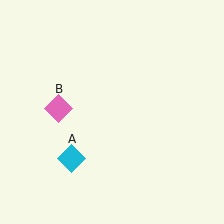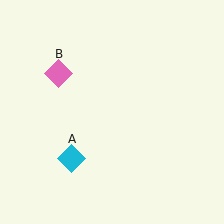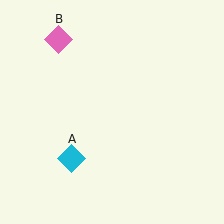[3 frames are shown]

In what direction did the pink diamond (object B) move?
The pink diamond (object B) moved up.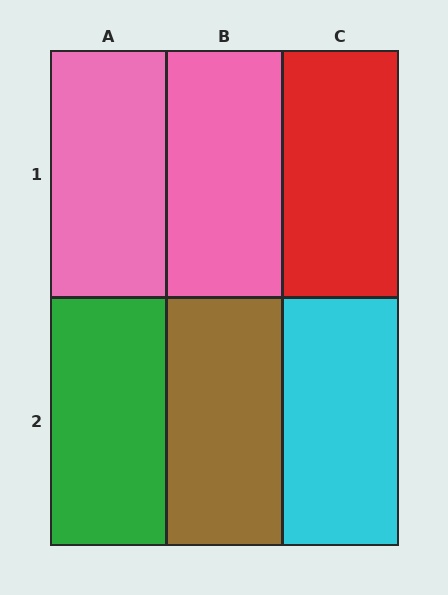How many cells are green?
1 cell is green.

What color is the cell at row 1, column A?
Pink.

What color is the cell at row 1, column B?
Pink.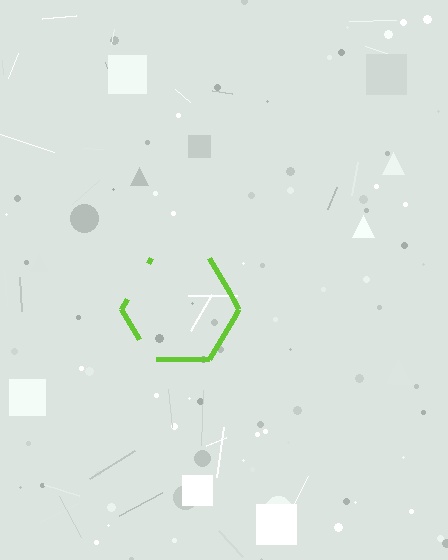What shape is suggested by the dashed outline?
The dashed outline suggests a hexagon.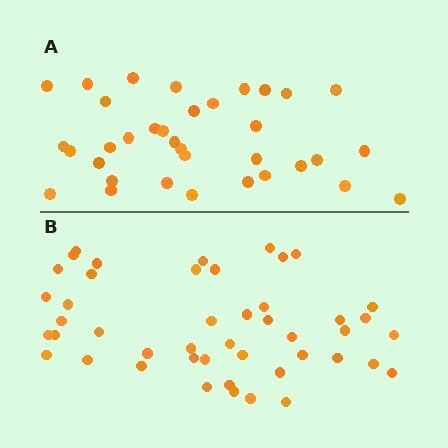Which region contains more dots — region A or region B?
Region B (the bottom region) has more dots.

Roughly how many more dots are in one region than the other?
Region B has roughly 12 or so more dots than region A.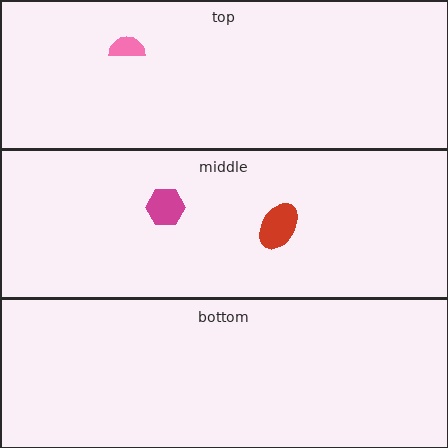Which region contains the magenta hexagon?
The middle region.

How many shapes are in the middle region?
2.